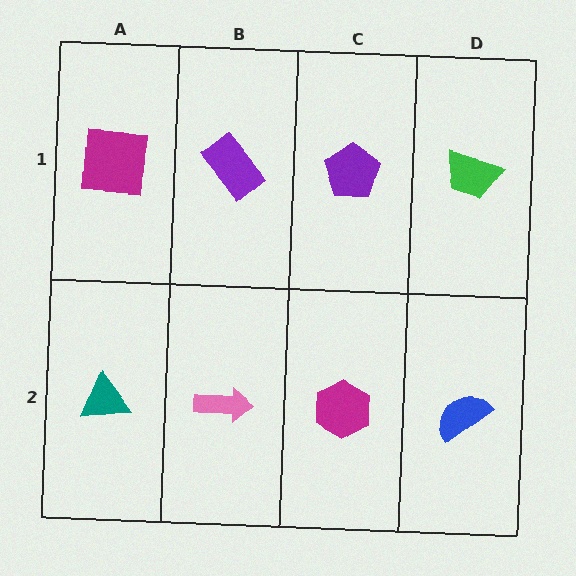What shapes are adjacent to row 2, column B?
A purple rectangle (row 1, column B), a teal triangle (row 2, column A), a magenta hexagon (row 2, column C).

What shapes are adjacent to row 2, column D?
A green trapezoid (row 1, column D), a magenta hexagon (row 2, column C).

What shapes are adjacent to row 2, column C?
A purple pentagon (row 1, column C), a pink arrow (row 2, column B), a blue semicircle (row 2, column D).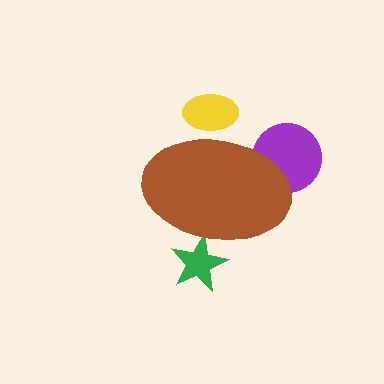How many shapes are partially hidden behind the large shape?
4 shapes are partially hidden.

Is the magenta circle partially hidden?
Yes, the magenta circle is partially hidden behind the brown ellipse.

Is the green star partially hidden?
Yes, the green star is partially hidden behind the brown ellipse.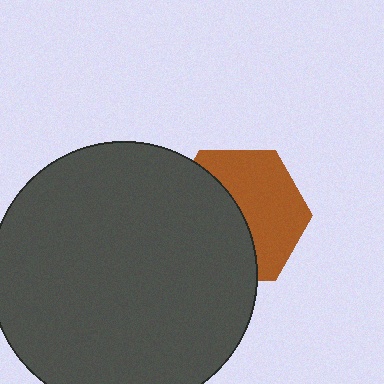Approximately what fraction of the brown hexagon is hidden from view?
Roughly 49% of the brown hexagon is hidden behind the dark gray circle.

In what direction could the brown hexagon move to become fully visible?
The brown hexagon could move right. That would shift it out from behind the dark gray circle entirely.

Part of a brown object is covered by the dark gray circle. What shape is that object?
It is a hexagon.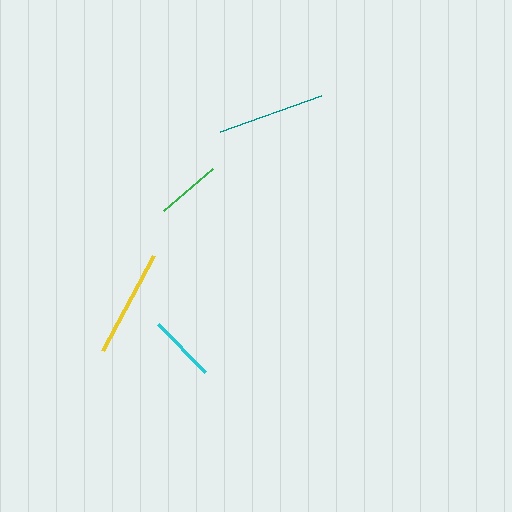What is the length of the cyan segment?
The cyan segment is approximately 66 pixels long.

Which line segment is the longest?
The yellow line is the longest at approximately 108 pixels.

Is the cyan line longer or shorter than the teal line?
The teal line is longer than the cyan line.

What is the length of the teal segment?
The teal segment is approximately 107 pixels long.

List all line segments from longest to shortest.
From longest to shortest: yellow, teal, cyan, green.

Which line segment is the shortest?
The green line is the shortest at approximately 65 pixels.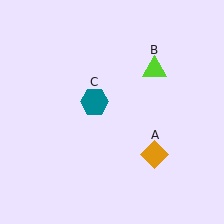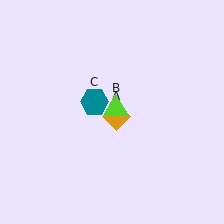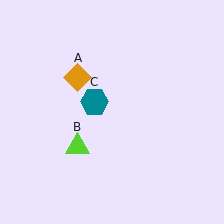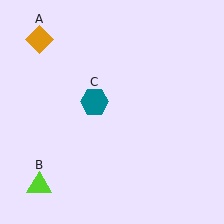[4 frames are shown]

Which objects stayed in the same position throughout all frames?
Teal hexagon (object C) remained stationary.